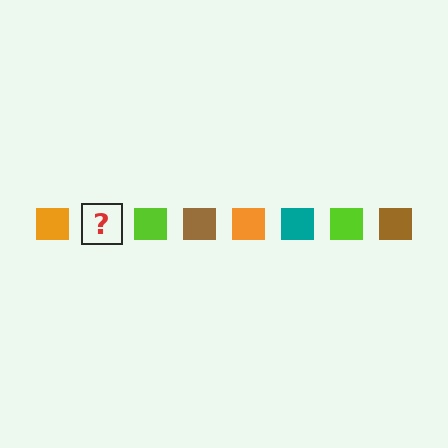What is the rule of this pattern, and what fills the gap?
The rule is that the pattern cycles through orange, teal, lime, brown squares. The gap should be filled with a teal square.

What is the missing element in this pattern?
The missing element is a teal square.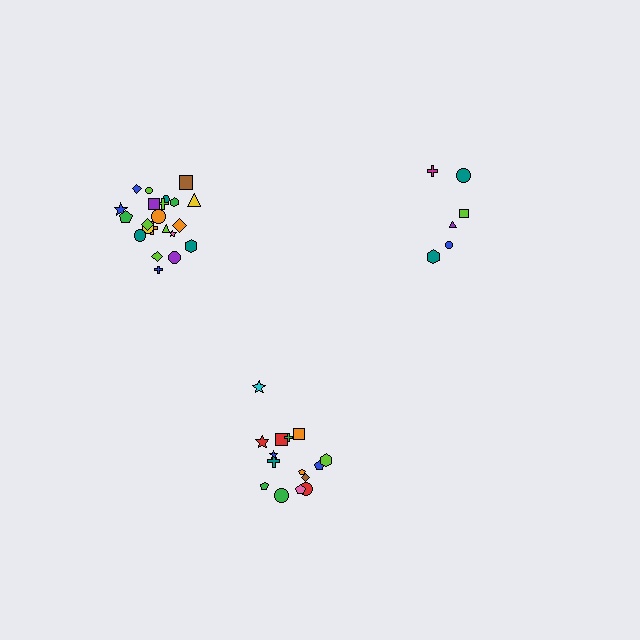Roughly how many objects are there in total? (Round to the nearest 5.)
Roughly 45 objects in total.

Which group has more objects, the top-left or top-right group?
The top-left group.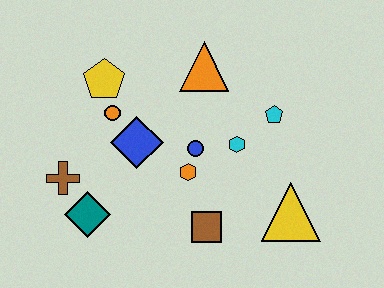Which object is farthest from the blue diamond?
The yellow triangle is farthest from the blue diamond.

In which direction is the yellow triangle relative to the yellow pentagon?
The yellow triangle is to the right of the yellow pentagon.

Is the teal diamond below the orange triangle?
Yes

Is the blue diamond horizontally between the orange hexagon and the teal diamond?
Yes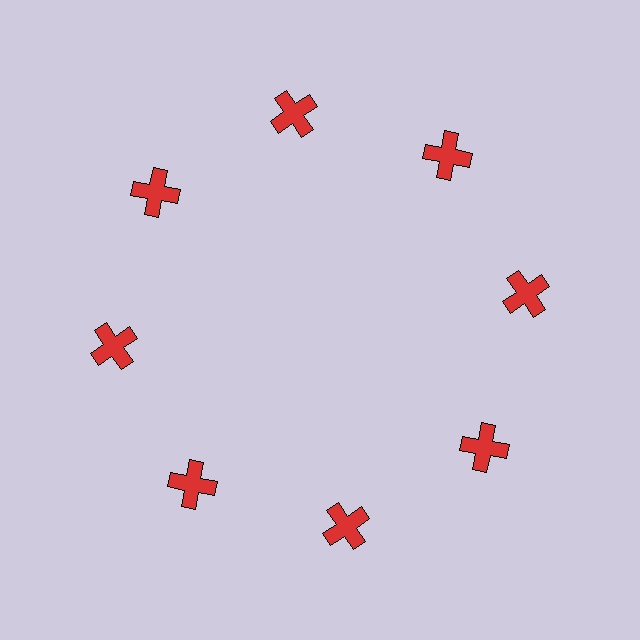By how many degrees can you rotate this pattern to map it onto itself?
The pattern maps onto itself every 45 degrees of rotation.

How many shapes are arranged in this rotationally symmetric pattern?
There are 8 shapes, arranged in 8 groups of 1.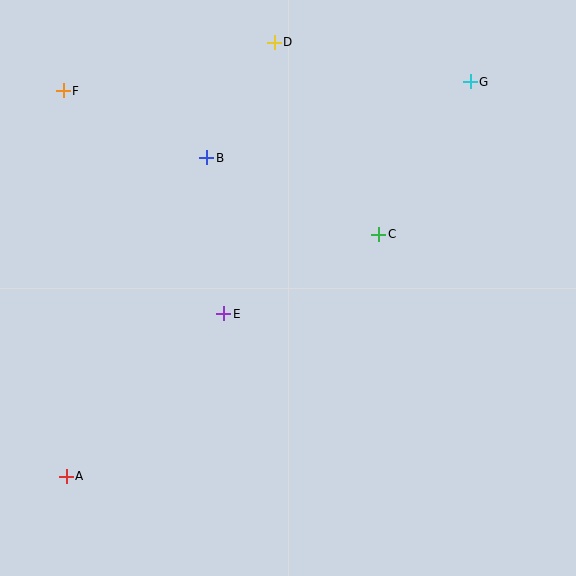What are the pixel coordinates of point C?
Point C is at (379, 234).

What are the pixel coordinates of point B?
Point B is at (207, 158).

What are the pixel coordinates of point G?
Point G is at (470, 82).